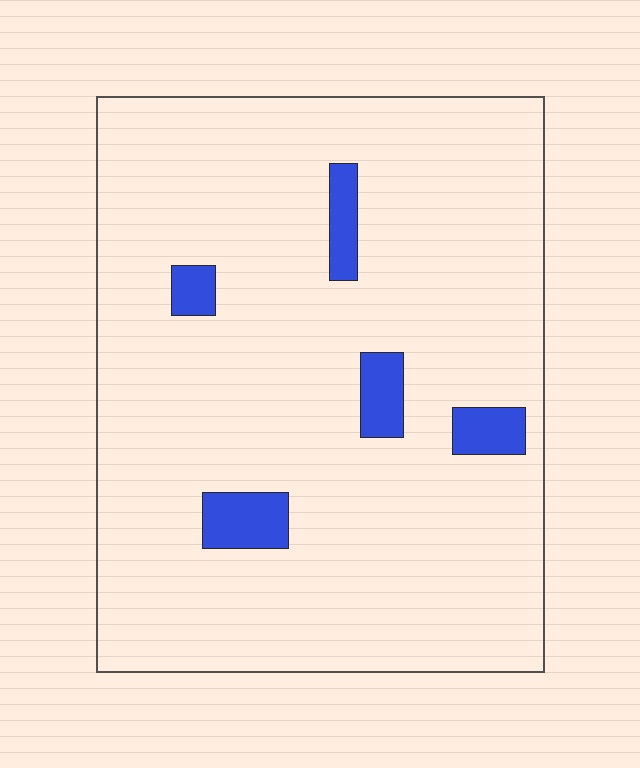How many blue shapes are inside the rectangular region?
5.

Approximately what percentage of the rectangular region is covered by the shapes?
Approximately 5%.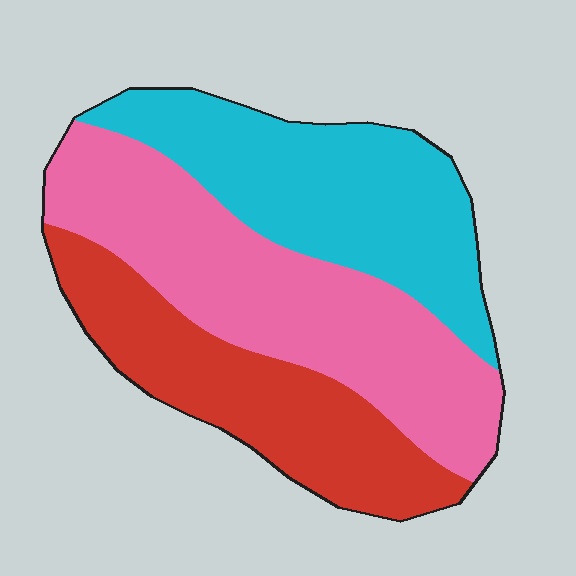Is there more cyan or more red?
Cyan.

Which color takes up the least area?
Red, at roughly 30%.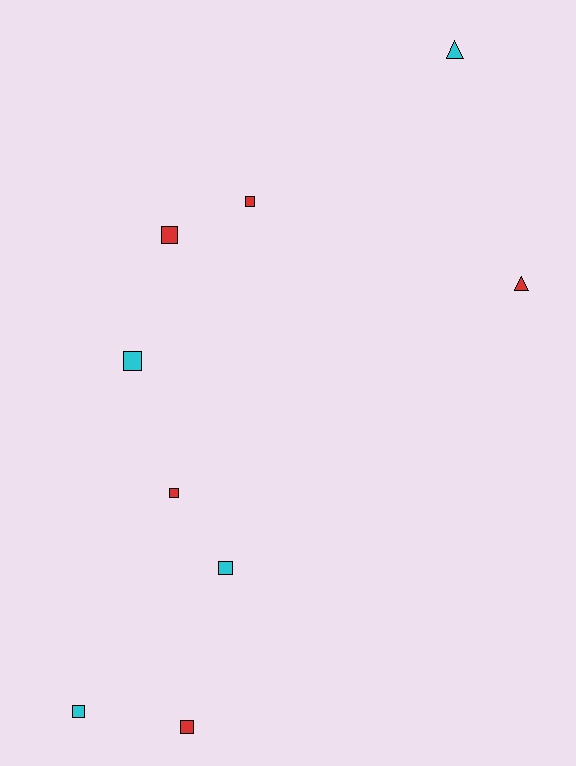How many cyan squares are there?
There are 3 cyan squares.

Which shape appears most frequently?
Square, with 7 objects.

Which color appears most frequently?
Red, with 5 objects.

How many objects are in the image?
There are 9 objects.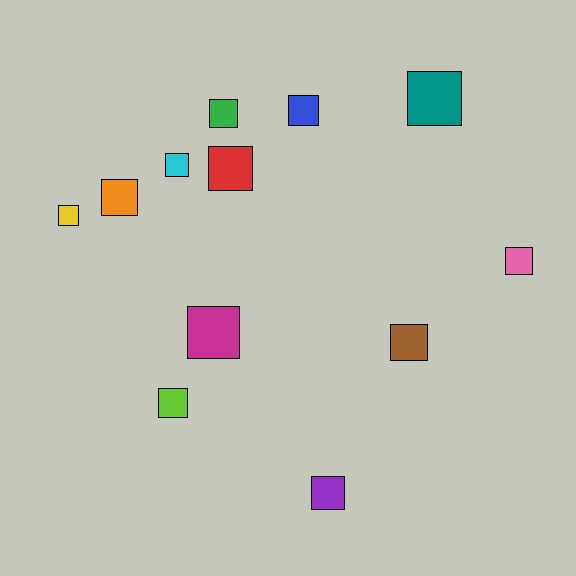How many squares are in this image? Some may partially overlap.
There are 12 squares.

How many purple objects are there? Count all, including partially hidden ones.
There is 1 purple object.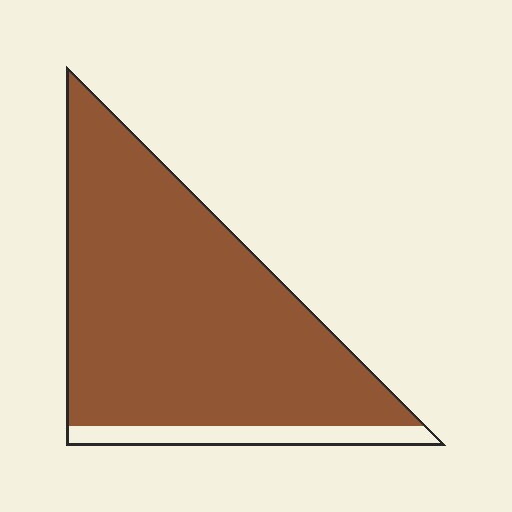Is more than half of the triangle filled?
Yes.